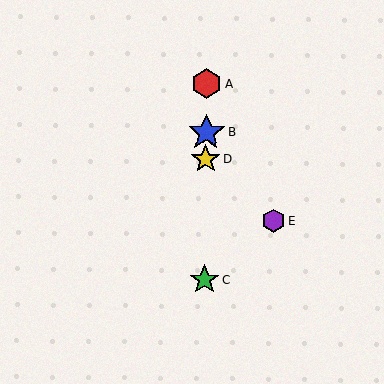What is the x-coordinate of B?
Object B is at x≈206.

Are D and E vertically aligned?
No, D is at x≈206 and E is at x≈273.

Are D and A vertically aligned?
Yes, both are at x≈206.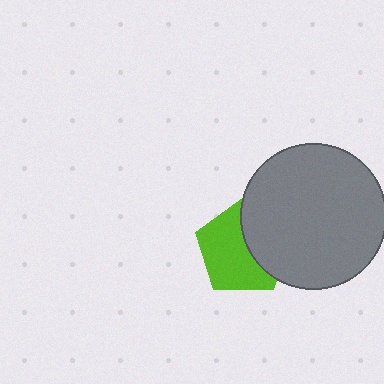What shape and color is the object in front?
The object in front is a gray circle.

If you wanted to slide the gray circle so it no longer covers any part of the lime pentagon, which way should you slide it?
Slide it right — that is the most direct way to separate the two shapes.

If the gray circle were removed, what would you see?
You would see the complete lime pentagon.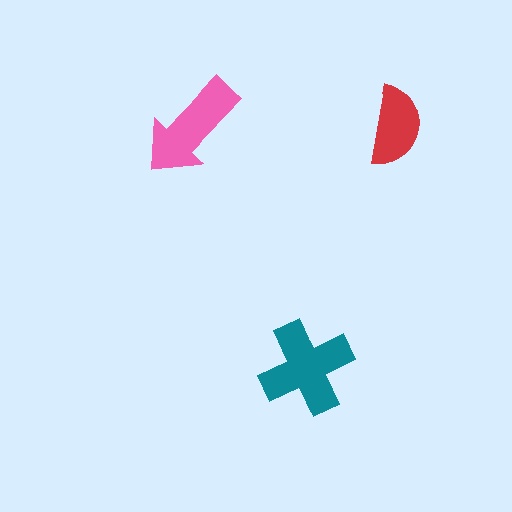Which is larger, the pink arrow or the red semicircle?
The pink arrow.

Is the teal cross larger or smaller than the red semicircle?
Larger.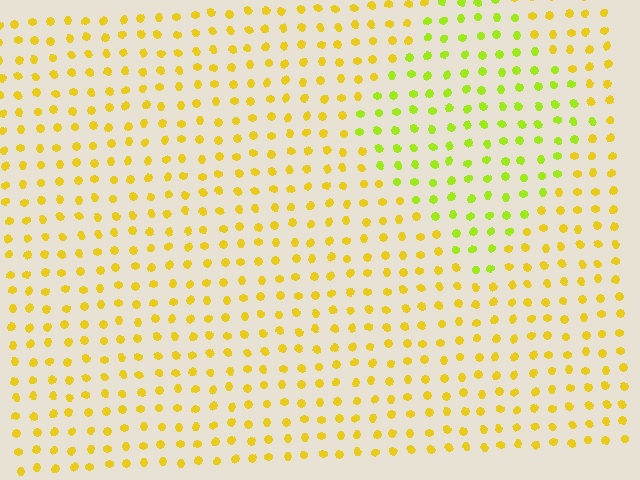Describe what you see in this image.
The image is filled with small yellow elements in a uniform arrangement. A diamond-shaped region is visible where the elements are tinted to a slightly different hue, forming a subtle color boundary.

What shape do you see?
I see a diamond.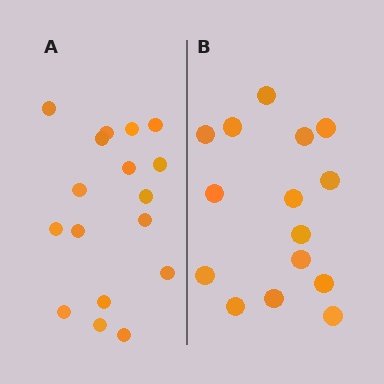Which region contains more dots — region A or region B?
Region A (the left region) has more dots.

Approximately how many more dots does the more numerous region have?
Region A has just a few more — roughly 2 or 3 more dots than region B.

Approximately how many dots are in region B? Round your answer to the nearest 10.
About 20 dots. (The exact count is 15, which rounds to 20.)